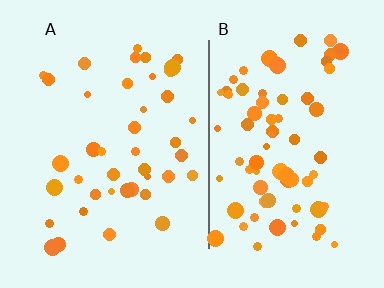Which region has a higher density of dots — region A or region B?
B (the right).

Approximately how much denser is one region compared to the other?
Approximately 1.9× — region B over region A.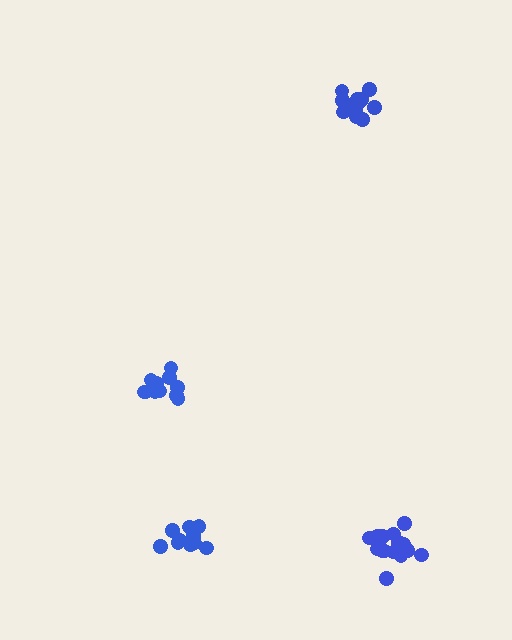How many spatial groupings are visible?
There are 4 spatial groupings.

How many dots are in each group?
Group 1: 11 dots, Group 2: 13 dots, Group 3: 16 dots, Group 4: 12 dots (52 total).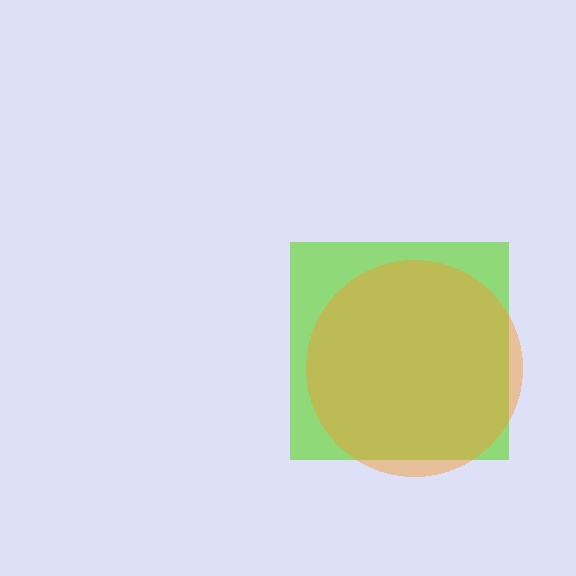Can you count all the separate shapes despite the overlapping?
Yes, there are 2 separate shapes.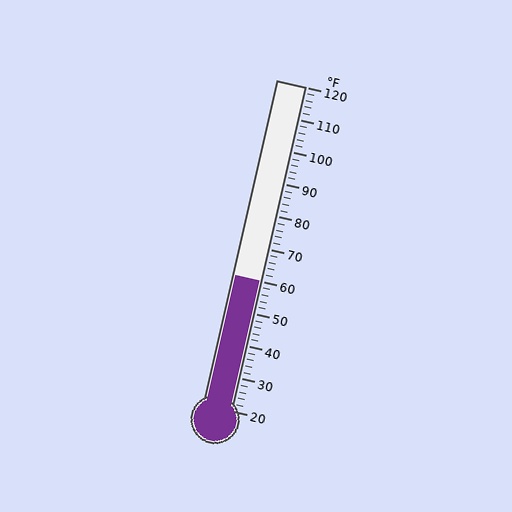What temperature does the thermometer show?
The thermometer shows approximately 60°F.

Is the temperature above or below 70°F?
The temperature is below 70°F.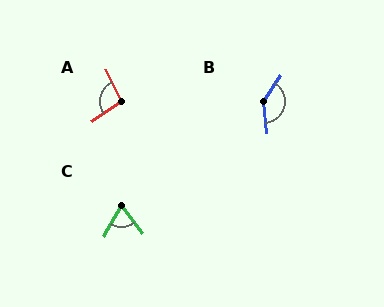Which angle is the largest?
B, at approximately 141 degrees.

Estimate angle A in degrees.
Approximately 98 degrees.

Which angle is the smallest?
C, at approximately 66 degrees.